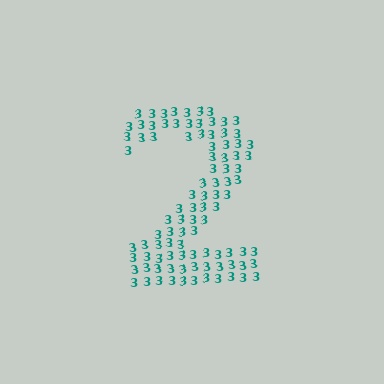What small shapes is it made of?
It is made of small digit 3's.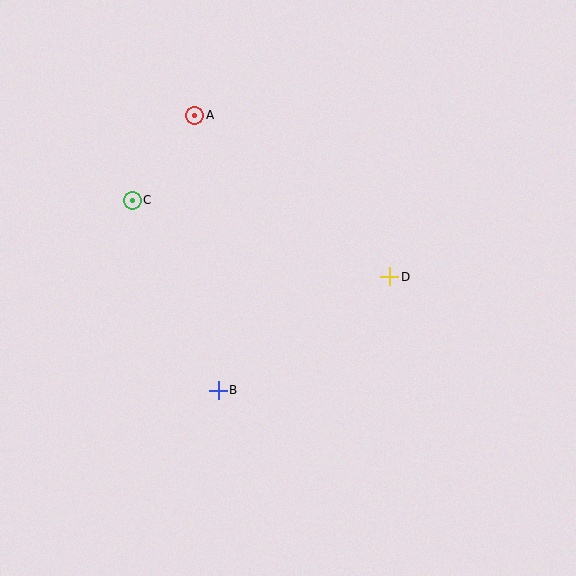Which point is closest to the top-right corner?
Point D is closest to the top-right corner.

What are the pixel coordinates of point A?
Point A is at (195, 115).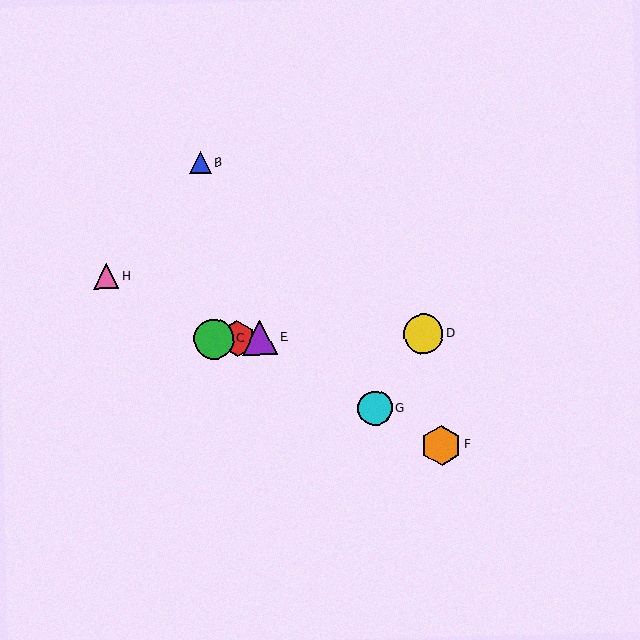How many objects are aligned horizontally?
4 objects (A, C, D, E) are aligned horizontally.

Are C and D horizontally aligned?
Yes, both are at y≈339.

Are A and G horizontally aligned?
No, A is at y≈338 and G is at y≈408.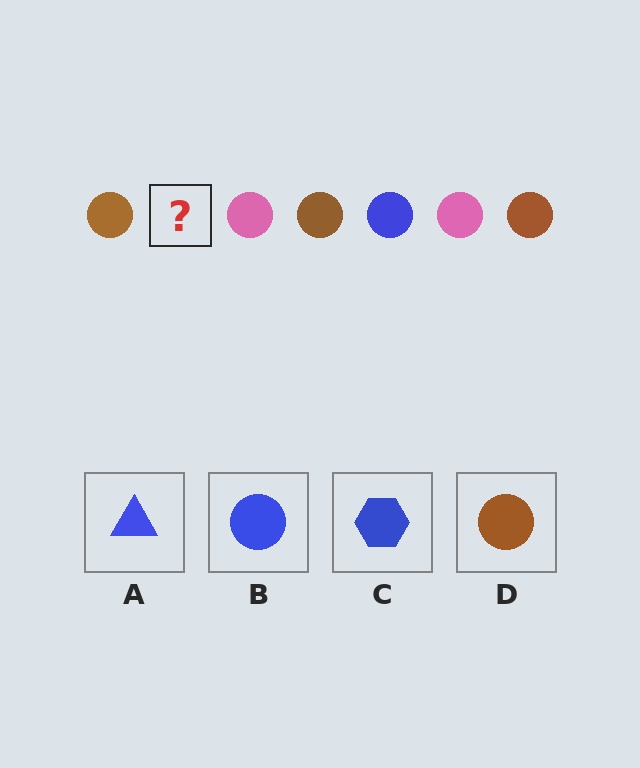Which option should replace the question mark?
Option B.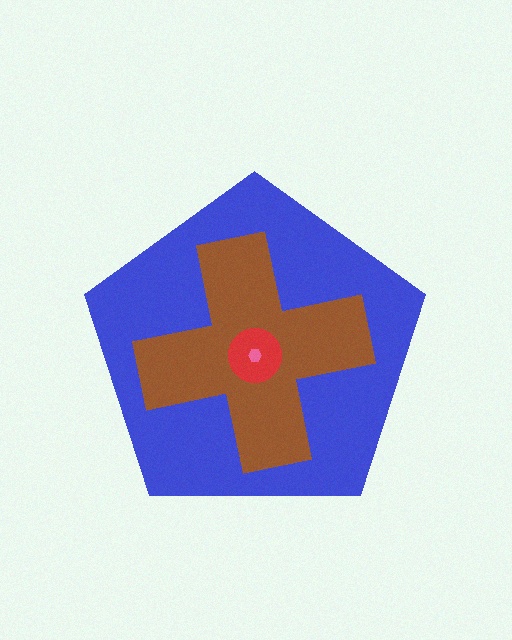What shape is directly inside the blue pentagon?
The brown cross.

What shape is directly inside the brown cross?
The red circle.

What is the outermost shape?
The blue pentagon.